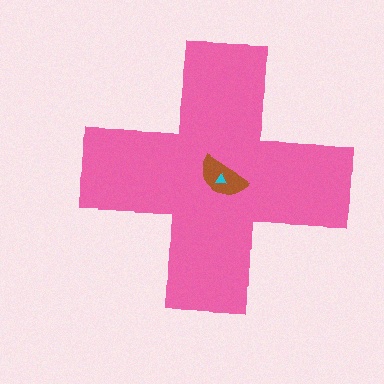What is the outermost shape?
The pink cross.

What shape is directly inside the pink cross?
The brown semicircle.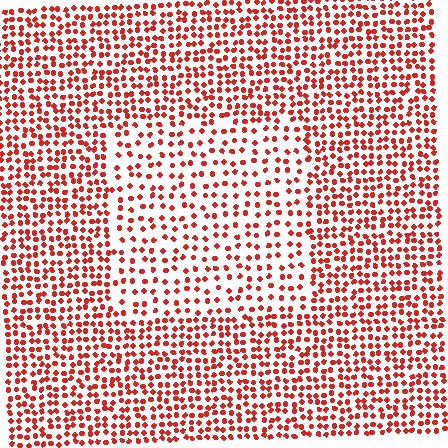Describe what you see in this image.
The image contains small red elements arranged at two different densities. A rectangle-shaped region is visible where the elements are less densely packed than the surrounding area.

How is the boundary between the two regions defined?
The boundary is defined by a change in element density (approximately 1.8x ratio). All elements are the same color, size, and shape.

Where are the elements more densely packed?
The elements are more densely packed outside the rectangle boundary.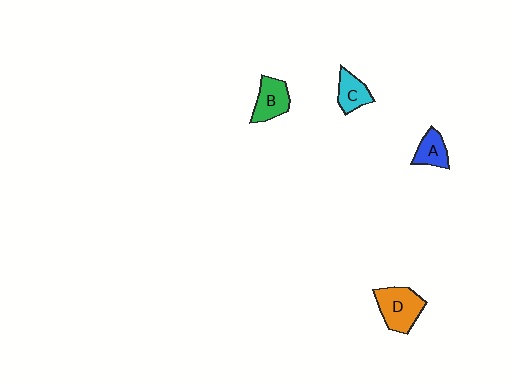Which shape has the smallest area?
Shape A (blue).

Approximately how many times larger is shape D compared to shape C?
Approximately 1.7 times.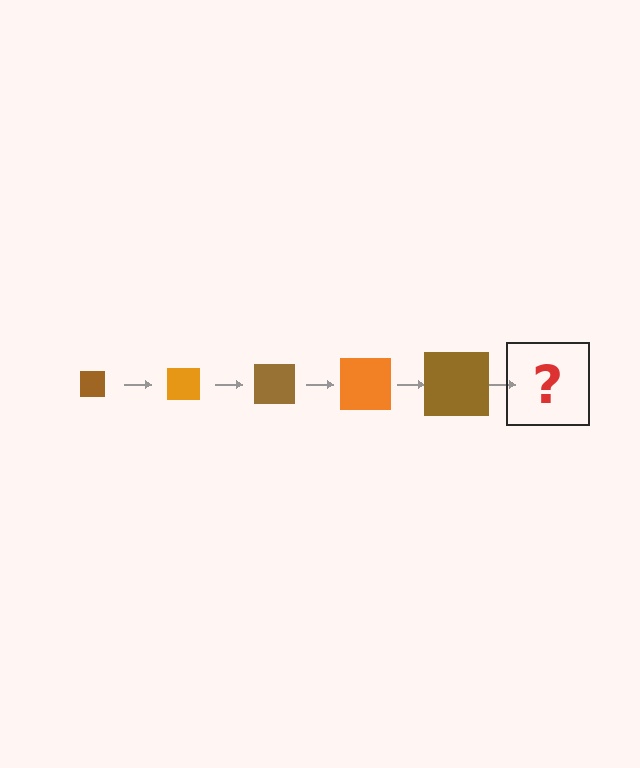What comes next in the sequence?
The next element should be an orange square, larger than the previous one.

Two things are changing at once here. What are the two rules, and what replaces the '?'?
The two rules are that the square grows larger each step and the color cycles through brown and orange. The '?' should be an orange square, larger than the previous one.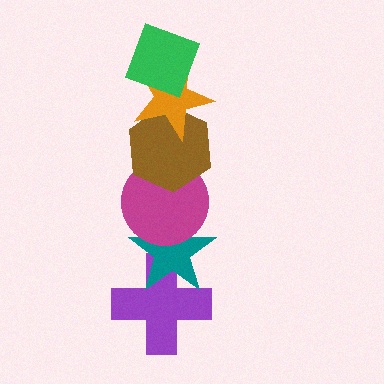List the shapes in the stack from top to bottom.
From top to bottom: the green diamond, the orange star, the brown hexagon, the magenta circle, the teal star, the purple cross.